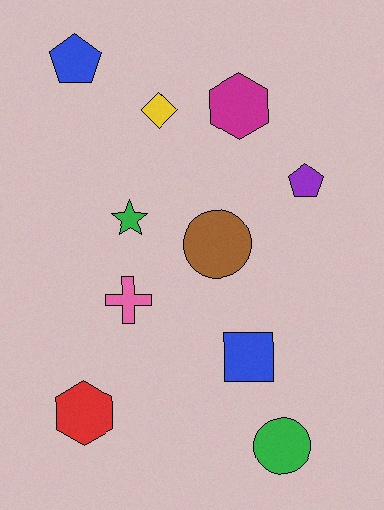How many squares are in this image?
There is 1 square.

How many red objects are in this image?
There is 1 red object.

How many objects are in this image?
There are 10 objects.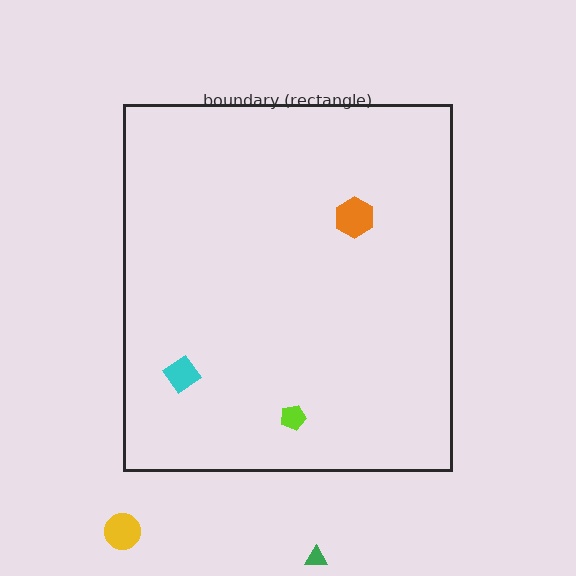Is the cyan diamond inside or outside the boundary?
Inside.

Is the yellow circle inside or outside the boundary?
Outside.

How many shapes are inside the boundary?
3 inside, 2 outside.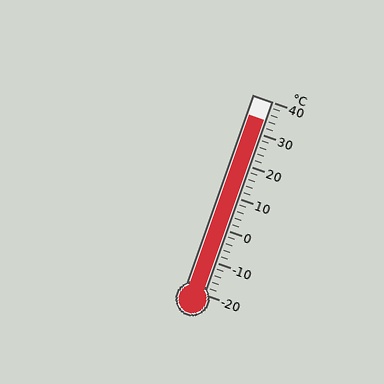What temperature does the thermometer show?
The thermometer shows approximately 34°C.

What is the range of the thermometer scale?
The thermometer scale ranges from -20°C to 40°C.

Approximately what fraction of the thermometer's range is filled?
The thermometer is filled to approximately 90% of its range.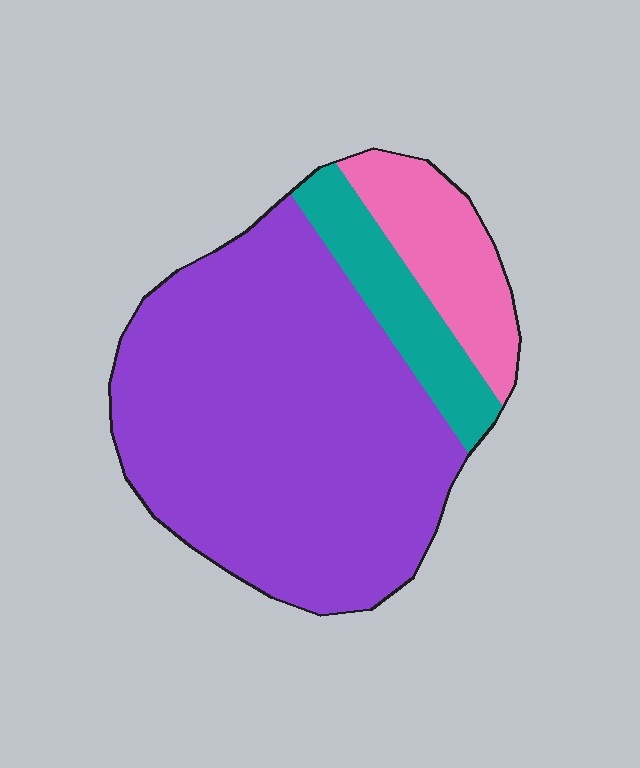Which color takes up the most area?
Purple, at roughly 70%.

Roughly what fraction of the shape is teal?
Teal takes up about one eighth (1/8) of the shape.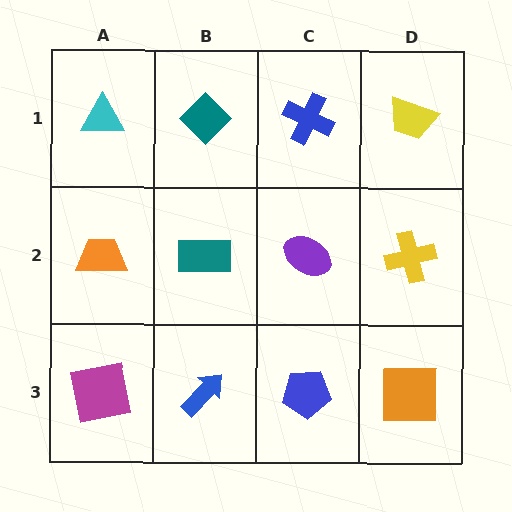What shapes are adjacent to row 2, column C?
A blue cross (row 1, column C), a blue pentagon (row 3, column C), a teal rectangle (row 2, column B), a yellow cross (row 2, column D).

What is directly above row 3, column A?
An orange trapezoid.